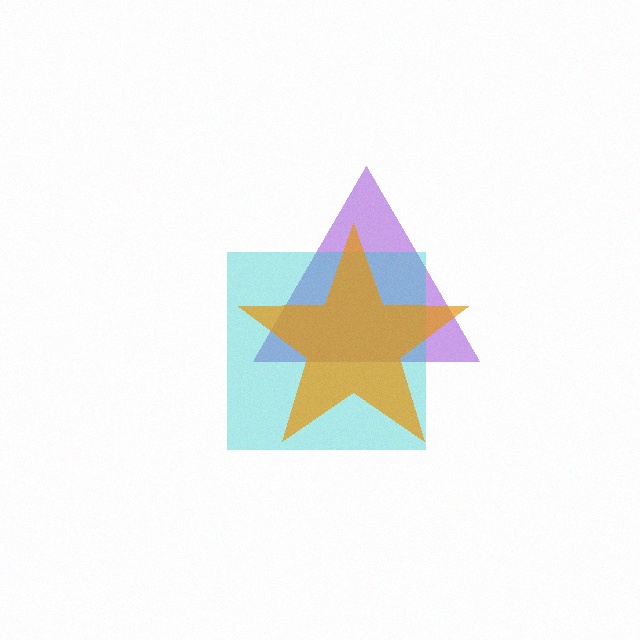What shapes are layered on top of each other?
The layered shapes are: a purple triangle, a cyan square, an orange star.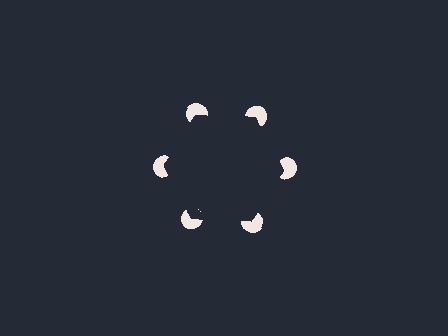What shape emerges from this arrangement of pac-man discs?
An illusory hexagon — its edges are inferred from the aligned wedge cuts in the pac-man discs, not physically drawn.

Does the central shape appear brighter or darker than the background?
It typically appears slightly darker than the background, even though no actual brightness change is drawn.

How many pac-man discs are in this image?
There are 6 — one at each vertex of the illusory hexagon.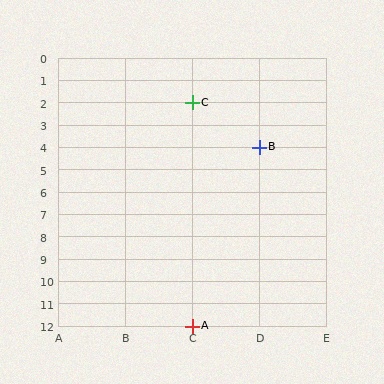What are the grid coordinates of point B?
Point B is at grid coordinates (D, 4).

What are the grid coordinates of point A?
Point A is at grid coordinates (C, 12).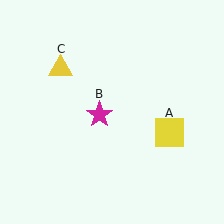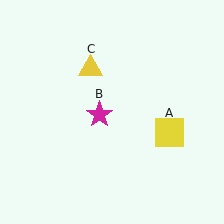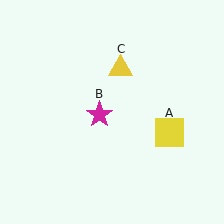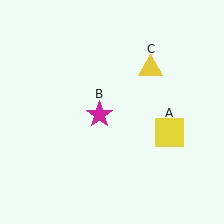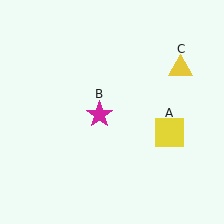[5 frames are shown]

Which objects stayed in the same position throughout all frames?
Yellow square (object A) and magenta star (object B) remained stationary.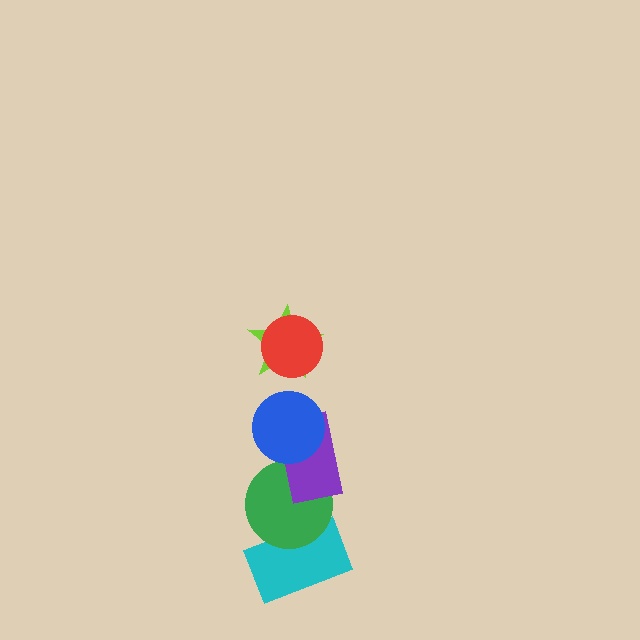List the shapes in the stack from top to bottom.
From top to bottom: the red circle, the lime star, the blue circle, the purple rectangle, the green circle, the cyan rectangle.